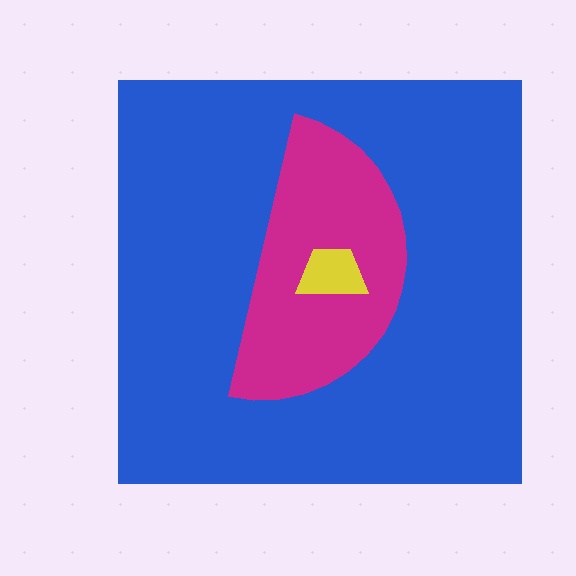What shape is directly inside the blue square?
The magenta semicircle.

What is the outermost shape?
The blue square.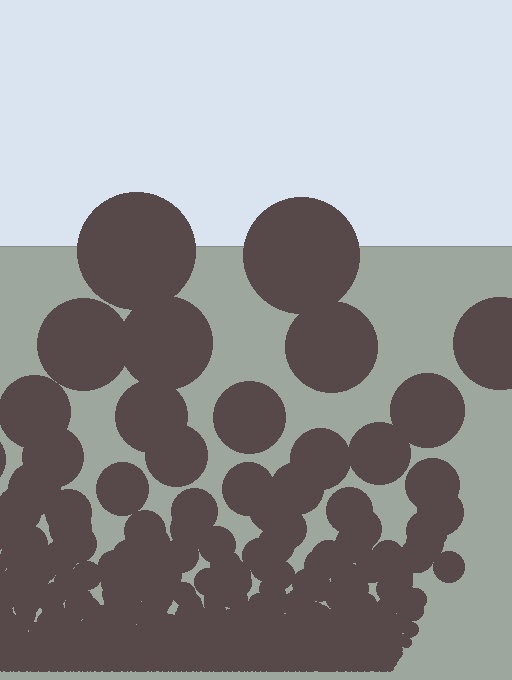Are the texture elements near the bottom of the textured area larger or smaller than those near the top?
Smaller. The gradient is inverted — elements near the bottom are smaller and denser.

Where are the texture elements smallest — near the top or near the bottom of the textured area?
Near the bottom.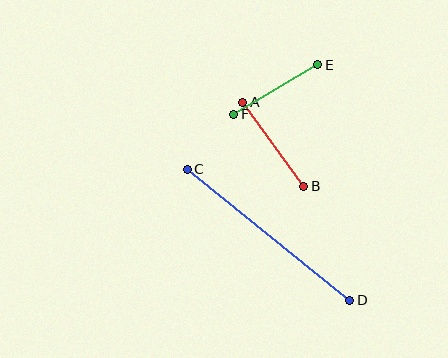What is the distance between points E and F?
The distance is approximately 98 pixels.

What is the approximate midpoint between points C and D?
The midpoint is at approximately (269, 235) pixels.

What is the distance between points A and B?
The distance is approximately 104 pixels.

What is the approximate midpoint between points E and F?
The midpoint is at approximately (276, 89) pixels.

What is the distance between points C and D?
The distance is approximately 209 pixels.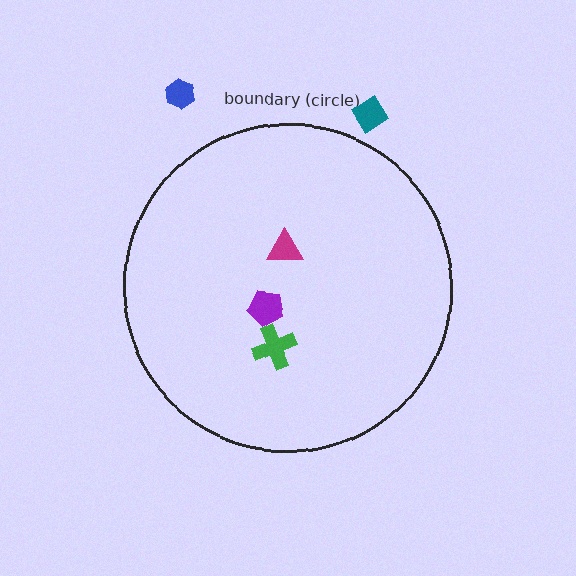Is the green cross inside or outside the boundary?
Inside.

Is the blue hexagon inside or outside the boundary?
Outside.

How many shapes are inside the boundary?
3 inside, 2 outside.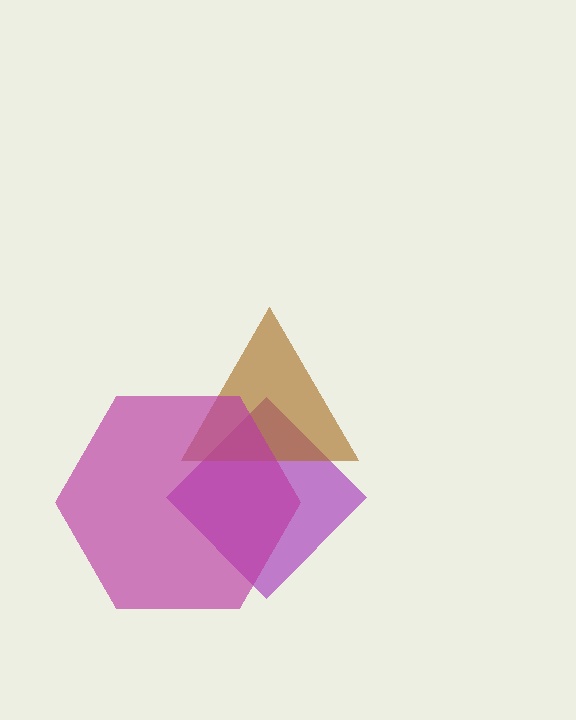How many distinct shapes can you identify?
There are 3 distinct shapes: a purple diamond, a brown triangle, a magenta hexagon.